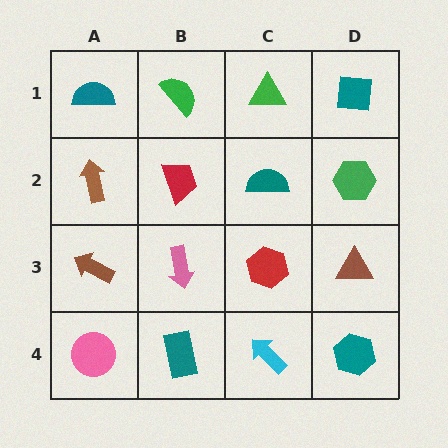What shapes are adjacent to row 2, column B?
A green semicircle (row 1, column B), a pink arrow (row 3, column B), a brown arrow (row 2, column A), a teal semicircle (row 2, column C).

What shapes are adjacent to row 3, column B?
A red trapezoid (row 2, column B), a teal rectangle (row 4, column B), a brown arrow (row 3, column A), a red hexagon (row 3, column C).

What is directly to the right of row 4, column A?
A teal rectangle.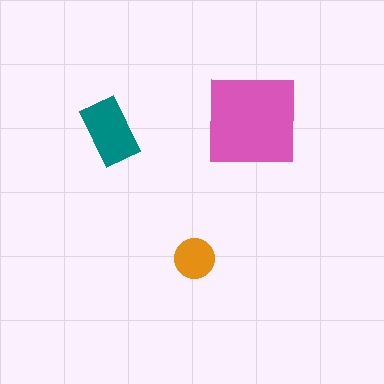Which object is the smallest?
The orange circle.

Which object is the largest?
The pink square.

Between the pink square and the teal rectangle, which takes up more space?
The pink square.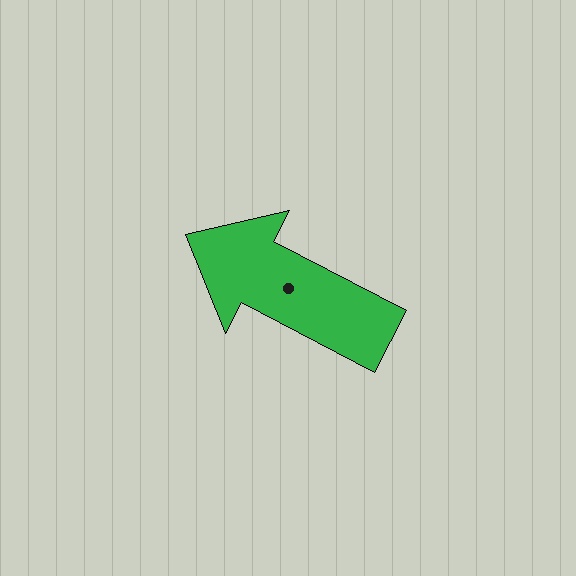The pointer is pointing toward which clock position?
Roughly 10 o'clock.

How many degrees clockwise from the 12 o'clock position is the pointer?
Approximately 298 degrees.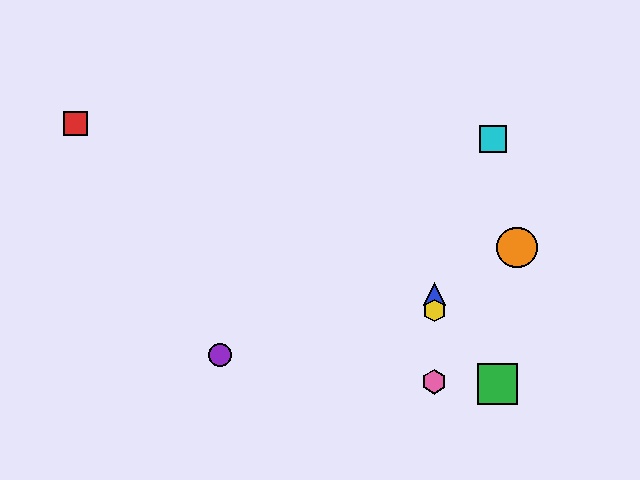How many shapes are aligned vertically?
3 shapes (the blue triangle, the yellow hexagon, the pink hexagon) are aligned vertically.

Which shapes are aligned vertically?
The blue triangle, the yellow hexagon, the pink hexagon are aligned vertically.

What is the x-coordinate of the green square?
The green square is at x≈497.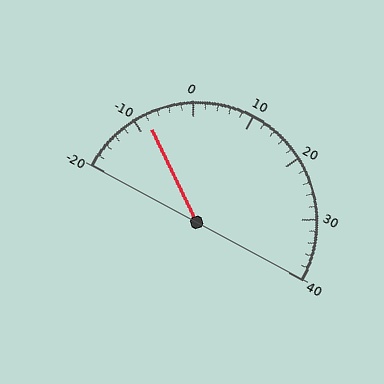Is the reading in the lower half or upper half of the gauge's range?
The reading is in the lower half of the range (-20 to 40).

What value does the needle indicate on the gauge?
The needle indicates approximately -8.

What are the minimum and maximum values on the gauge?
The gauge ranges from -20 to 40.